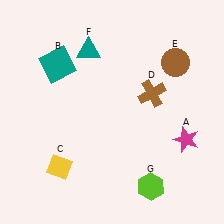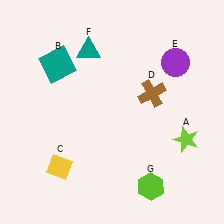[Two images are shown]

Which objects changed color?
A changed from magenta to lime. E changed from brown to purple.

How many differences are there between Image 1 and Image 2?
There are 2 differences between the two images.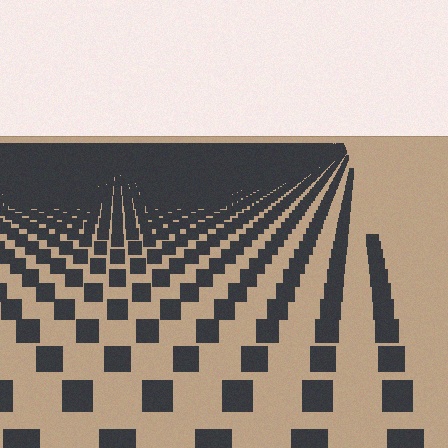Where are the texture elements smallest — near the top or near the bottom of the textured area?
Near the top.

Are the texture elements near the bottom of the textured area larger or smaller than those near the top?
Larger. Near the bottom, elements are closer to the viewer and appear at a bigger on-screen size.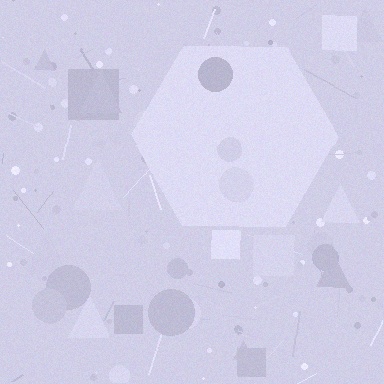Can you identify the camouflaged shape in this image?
The camouflaged shape is a hexagon.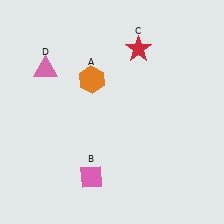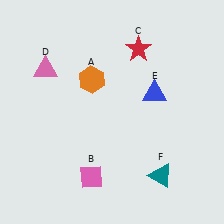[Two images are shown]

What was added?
A blue triangle (E), a teal triangle (F) were added in Image 2.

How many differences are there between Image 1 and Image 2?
There are 2 differences between the two images.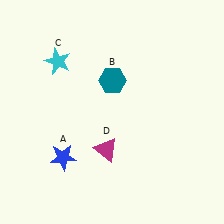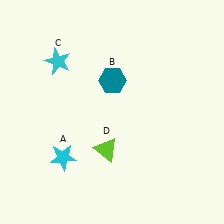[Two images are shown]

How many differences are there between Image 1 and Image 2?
There are 2 differences between the two images.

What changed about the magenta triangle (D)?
In Image 1, D is magenta. In Image 2, it changed to lime.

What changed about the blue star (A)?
In Image 1, A is blue. In Image 2, it changed to cyan.